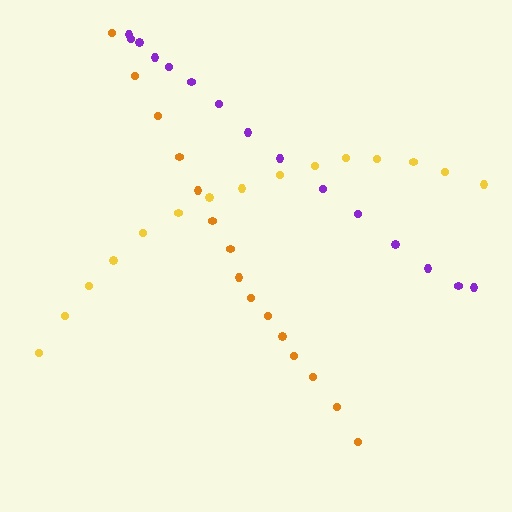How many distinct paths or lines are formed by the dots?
There are 3 distinct paths.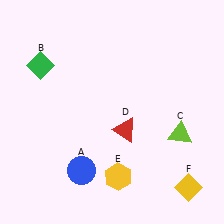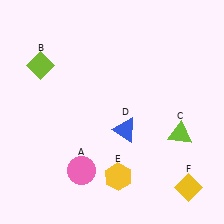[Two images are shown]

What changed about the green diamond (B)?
In Image 1, B is green. In Image 2, it changed to lime.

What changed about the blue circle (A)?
In Image 1, A is blue. In Image 2, it changed to pink.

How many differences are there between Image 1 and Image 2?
There are 3 differences between the two images.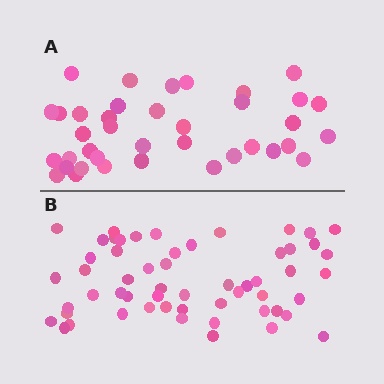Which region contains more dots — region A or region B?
Region B (the bottom region) has more dots.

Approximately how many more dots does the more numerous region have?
Region B has approximately 20 more dots than region A.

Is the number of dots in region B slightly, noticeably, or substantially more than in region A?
Region B has substantially more. The ratio is roughly 1.5 to 1.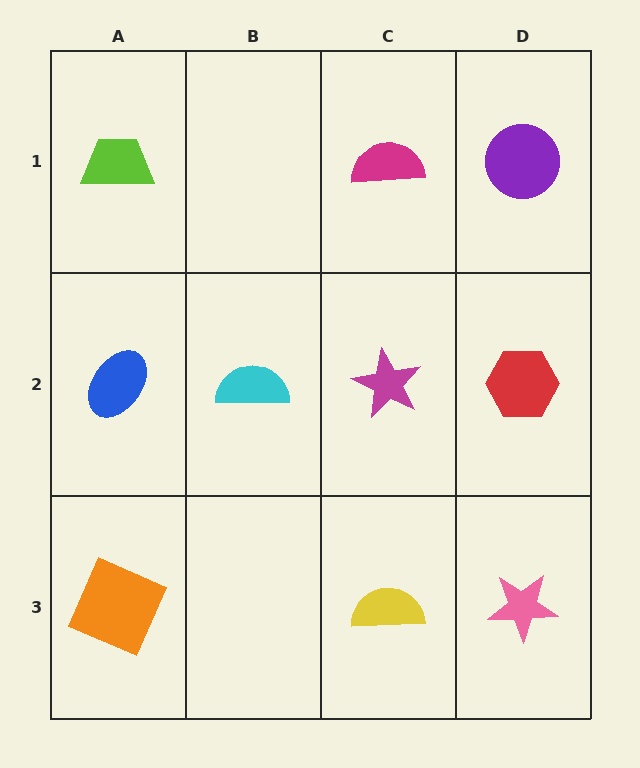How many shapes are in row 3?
3 shapes.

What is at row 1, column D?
A purple circle.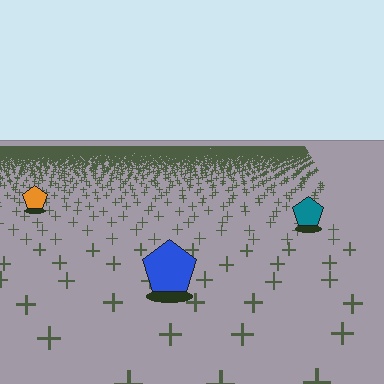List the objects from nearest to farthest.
From nearest to farthest: the blue pentagon, the teal pentagon, the orange pentagon.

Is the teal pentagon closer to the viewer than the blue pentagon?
No. The blue pentagon is closer — you can tell from the texture gradient: the ground texture is coarser near it.